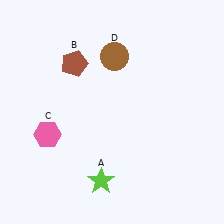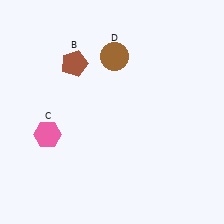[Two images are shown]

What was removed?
The lime star (A) was removed in Image 2.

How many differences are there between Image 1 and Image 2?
There is 1 difference between the two images.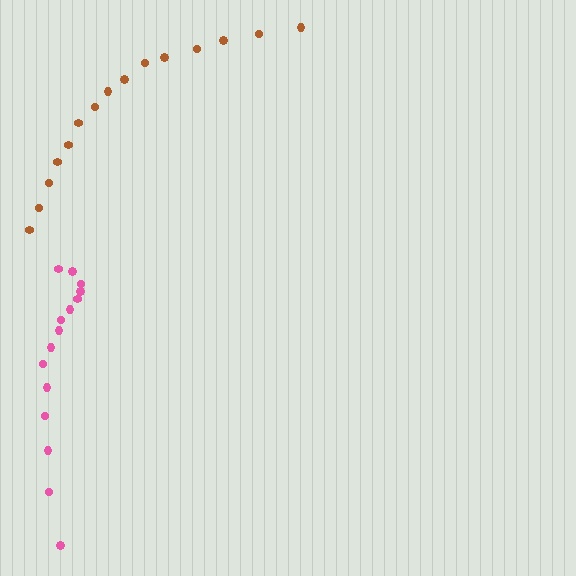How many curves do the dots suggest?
There are 2 distinct paths.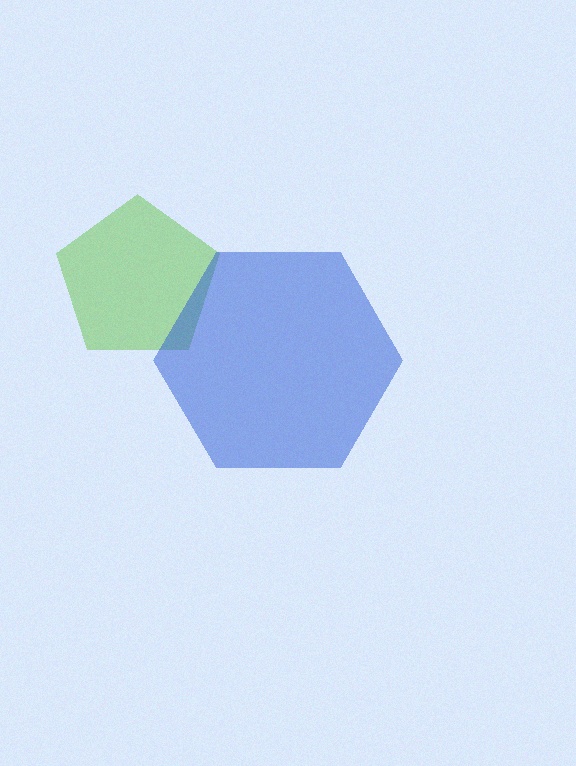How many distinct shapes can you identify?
There are 2 distinct shapes: a lime pentagon, a blue hexagon.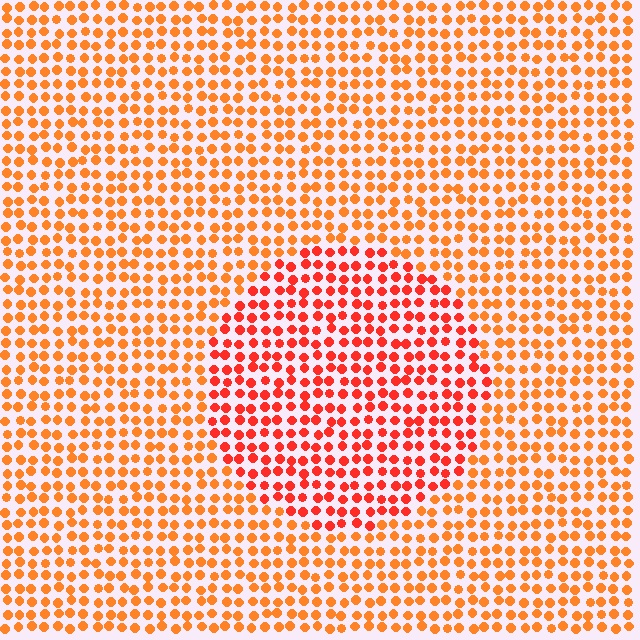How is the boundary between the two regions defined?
The boundary is defined purely by a slight shift in hue (about 24 degrees). Spacing, size, and orientation are identical on both sides.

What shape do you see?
I see a circle.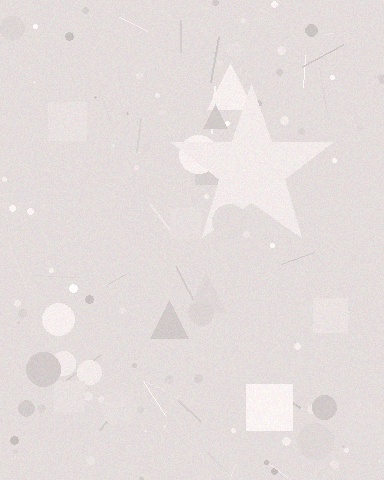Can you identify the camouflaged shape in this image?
The camouflaged shape is a star.